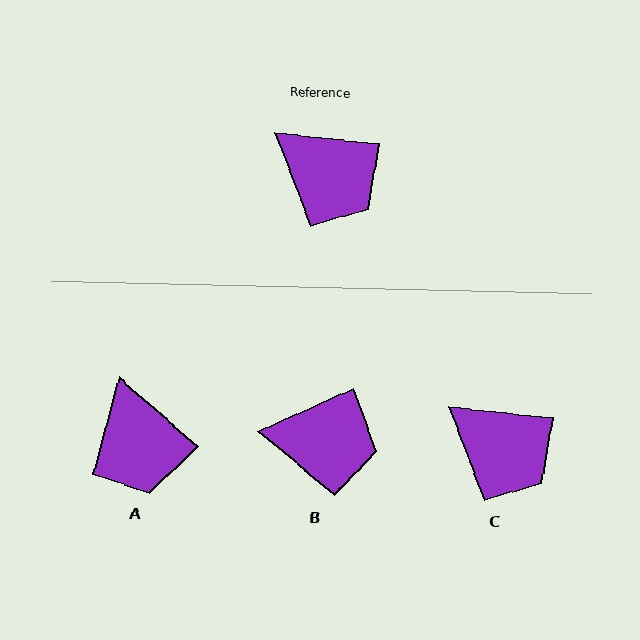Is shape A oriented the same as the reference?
No, it is off by about 36 degrees.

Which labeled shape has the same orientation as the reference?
C.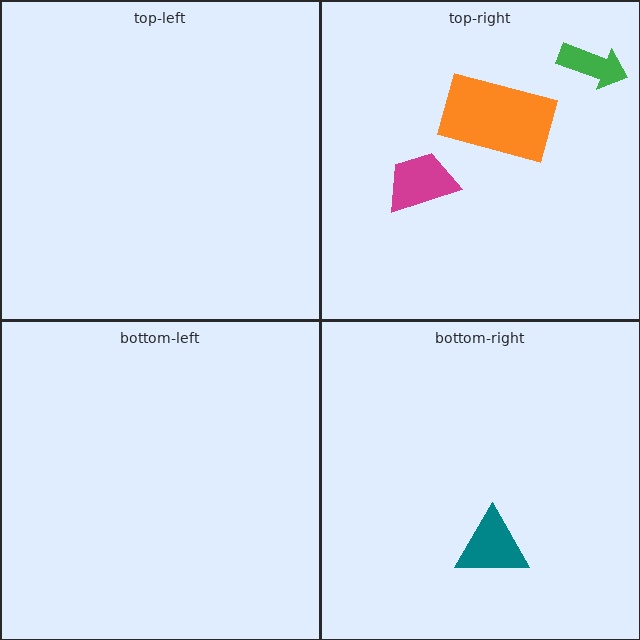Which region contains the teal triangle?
The bottom-right region.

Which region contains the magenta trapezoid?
The top-right region.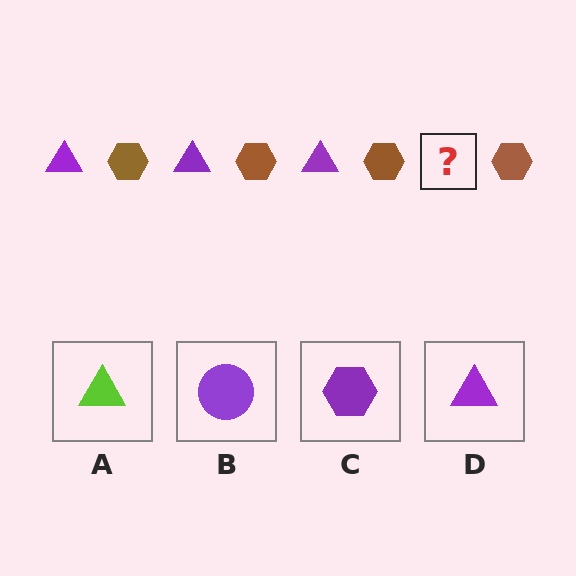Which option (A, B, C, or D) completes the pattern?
D.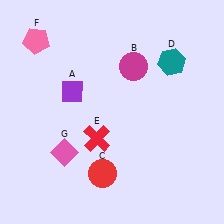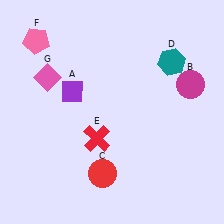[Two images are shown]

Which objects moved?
The objects that moved are: the magenta circle (B), the pink diamond (G).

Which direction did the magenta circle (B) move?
The magenta circle (B) moved right.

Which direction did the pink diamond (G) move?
The pink diamond (G) moved up.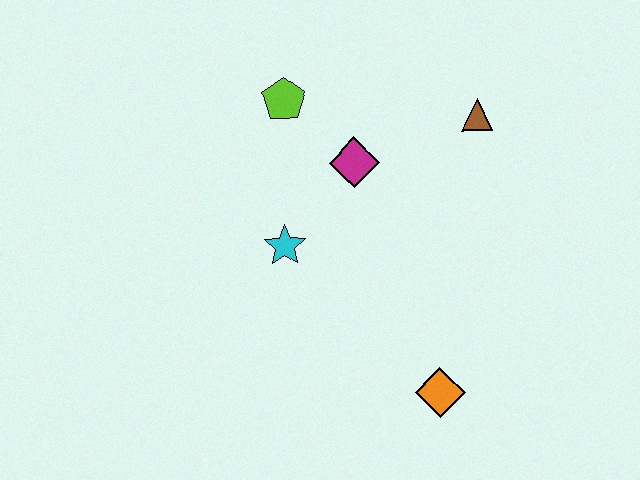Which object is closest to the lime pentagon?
The magenta diamond is closest to the lime pentagon.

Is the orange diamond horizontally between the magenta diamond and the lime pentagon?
No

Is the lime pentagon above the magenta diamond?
Yes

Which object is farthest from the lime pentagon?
The orange diamond is farthest from the lime pentagon.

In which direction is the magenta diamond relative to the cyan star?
The magenta diamond is above the cyan star.